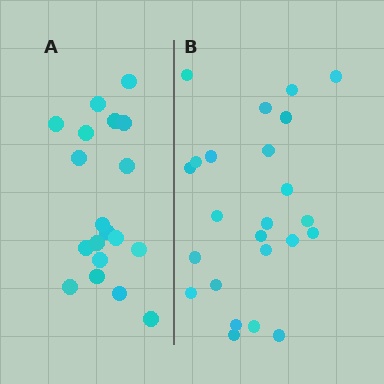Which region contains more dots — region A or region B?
Region B (the right region) has more dots.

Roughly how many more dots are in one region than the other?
Region B has about 5 more dots than region A.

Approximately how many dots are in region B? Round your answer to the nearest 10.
About 20 dots. (The exact count is 24, which rounds to 20.)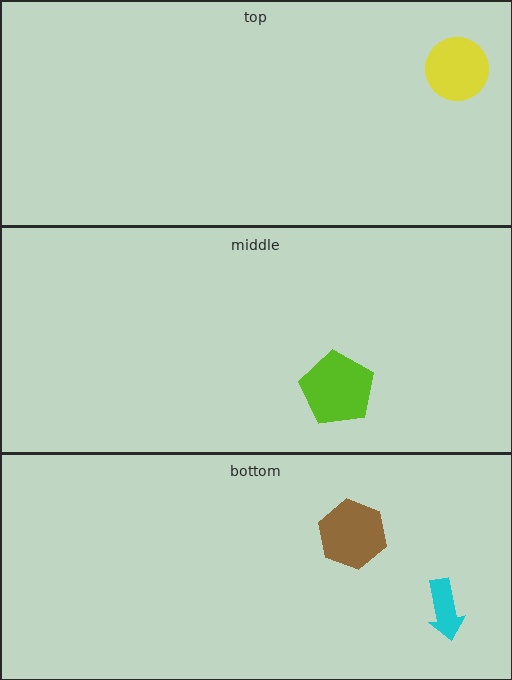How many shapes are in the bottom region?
2.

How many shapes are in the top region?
1.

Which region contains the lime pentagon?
The middle region.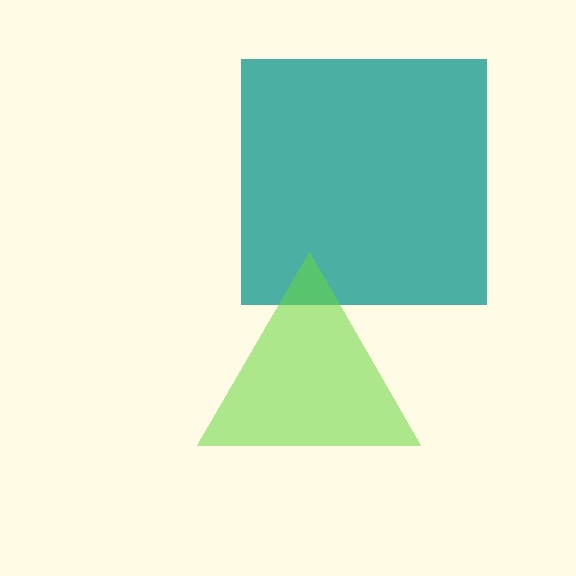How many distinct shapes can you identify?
There are 2 distinct shapes: a teal square, a lime triangle.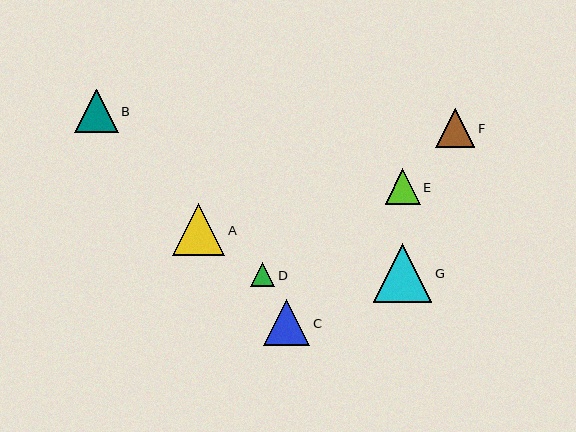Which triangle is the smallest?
Triangle D is the smallest with a size of approximately 24 pixels.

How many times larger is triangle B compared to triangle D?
Triangle B is approximately 1.8 times the size of triangle D.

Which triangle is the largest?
Triangle G is the largest with a size of approximately 59 pixels.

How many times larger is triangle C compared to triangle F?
Triangle C is approximately 1.2 times the size of triangle F.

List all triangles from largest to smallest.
From largest to smallest: G, A, C, B, F, E, D.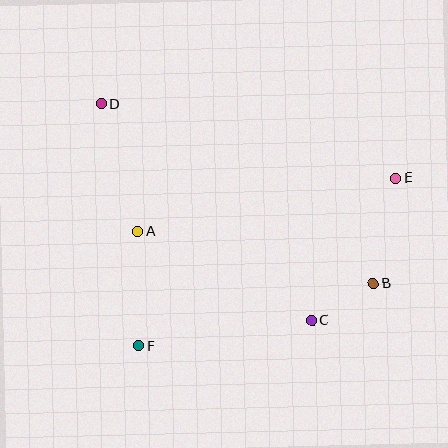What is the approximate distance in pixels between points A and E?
The distance between A and E is approximately 264 pixels.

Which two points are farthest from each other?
Points B and D are farthest from each other.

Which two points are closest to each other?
Points B and C are closest to each other.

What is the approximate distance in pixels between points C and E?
The distance between C and E is approximately 165 pixels.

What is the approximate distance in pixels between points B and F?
The distance between B and F is approximately 243 pixels.